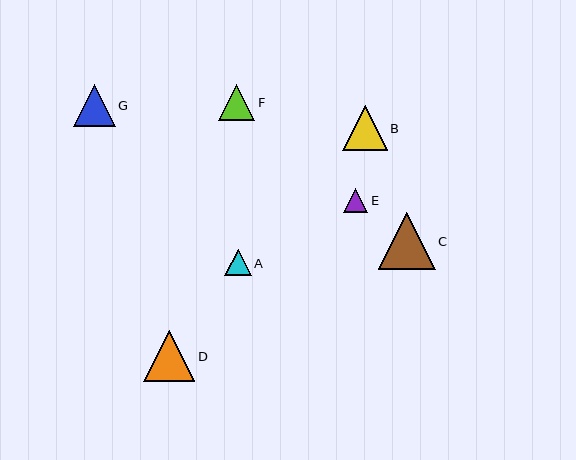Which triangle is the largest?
Triangle C is the largest with a size of approximately 57 pixels.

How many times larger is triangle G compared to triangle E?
Triangle G is approximately 1.8 times the size of triangle E.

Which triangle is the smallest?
Triangle E is the smallest with a size of approximately 24 pixels.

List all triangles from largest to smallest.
From largest to smallest: C, D, B, G, F, A, E.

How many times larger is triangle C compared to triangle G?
Triangle C is approximately 1.4 times the size of triangle G.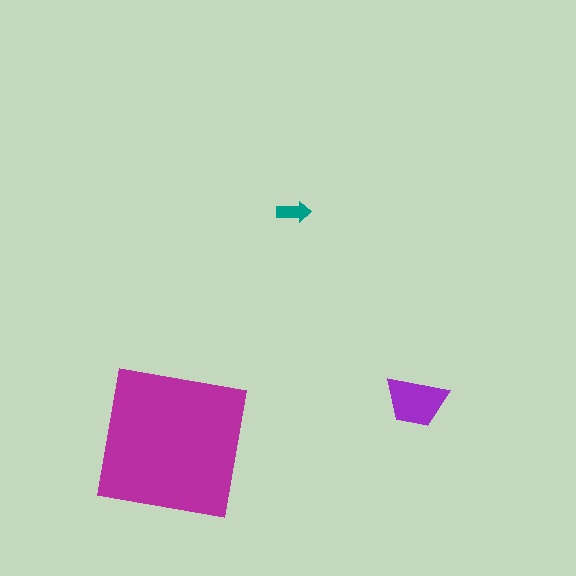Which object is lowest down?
The magenta square is bottommost.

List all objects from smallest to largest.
The teal arrow, the purple trapezoid, the magenta square.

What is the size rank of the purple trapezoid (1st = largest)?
2nd.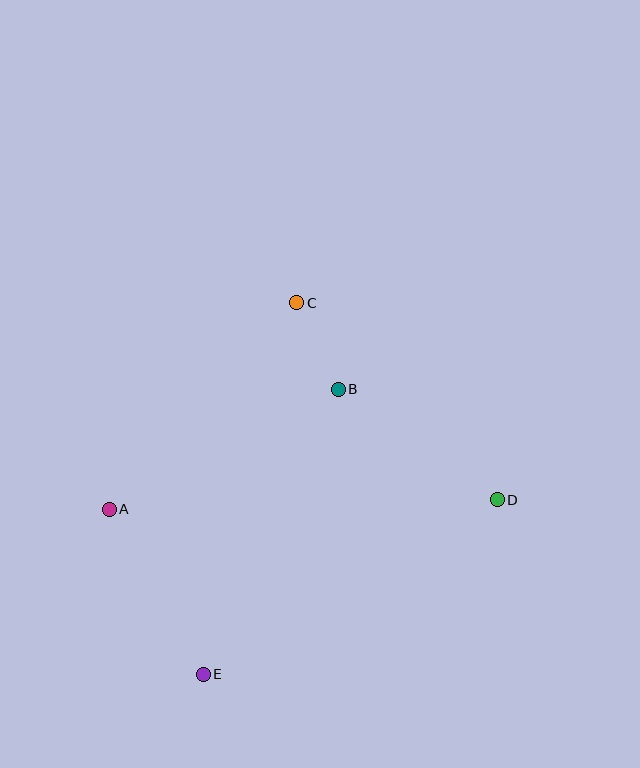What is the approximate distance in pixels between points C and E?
The distance between C and E is approximately 383 pixels.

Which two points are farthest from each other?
Points A and D are farthest from each other.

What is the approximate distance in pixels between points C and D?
The distance between C and D is approximately 281 pixels.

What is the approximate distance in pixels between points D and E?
The distance between D and E is approximately 342 pixels.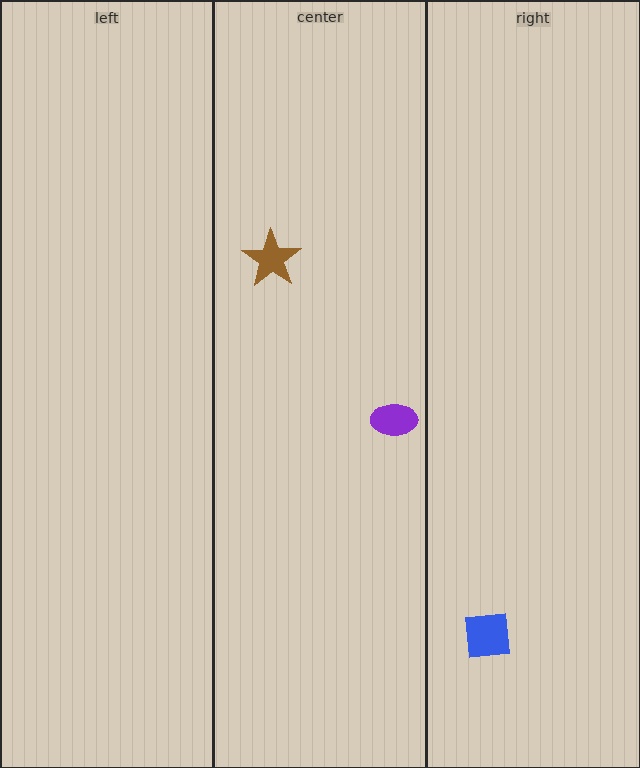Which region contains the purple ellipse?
The center region.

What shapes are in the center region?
The brown star, the purple ellipse.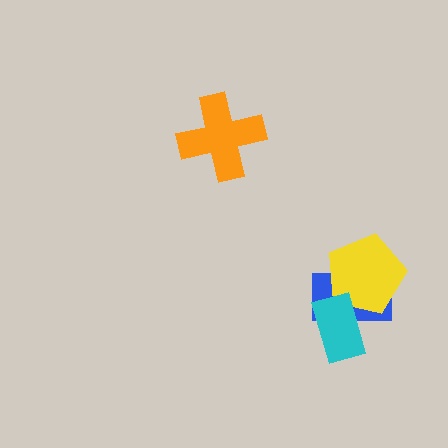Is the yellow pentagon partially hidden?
Yes, it is partially covered by another shape.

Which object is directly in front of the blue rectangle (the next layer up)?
The yellow pentagon is directly in front of the blue rectangle.